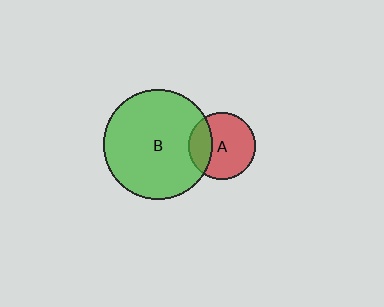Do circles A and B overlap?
Yes.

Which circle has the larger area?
Circle B (green).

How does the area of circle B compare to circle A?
Approximately 2.6 times.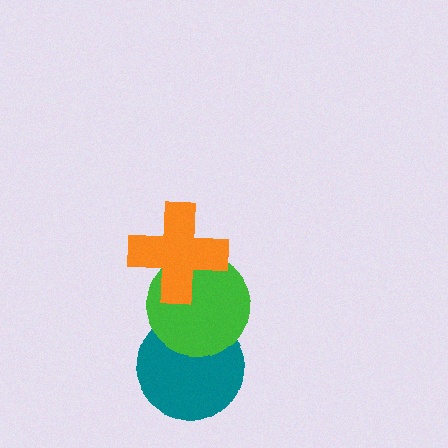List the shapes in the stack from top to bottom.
From top to bottom: the orange cross, the green circle, the teal circle.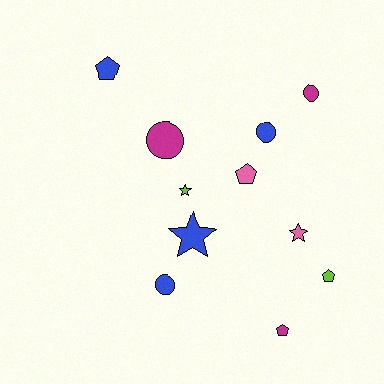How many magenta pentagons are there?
There is 1 magenta pentagon.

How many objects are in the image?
There are 11 objects.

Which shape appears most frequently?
Pentagon, with 4 objects.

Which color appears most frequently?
Blue, with 4 objects.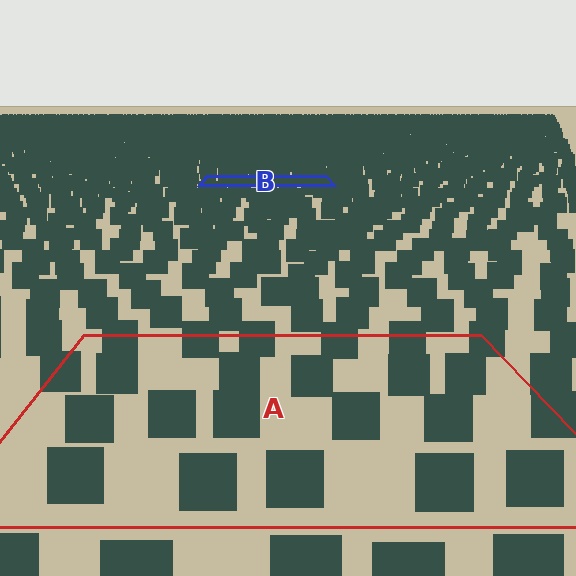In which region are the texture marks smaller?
The texture marks are smaller in region B, because it is farther away.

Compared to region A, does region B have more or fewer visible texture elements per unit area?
Region B has more texture elements per unit area — they are packed more densely because it is farther away.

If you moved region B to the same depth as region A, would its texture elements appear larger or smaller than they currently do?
They would appear larger. At a closer depth, the same texture elements are projected at a bigger on-screen size.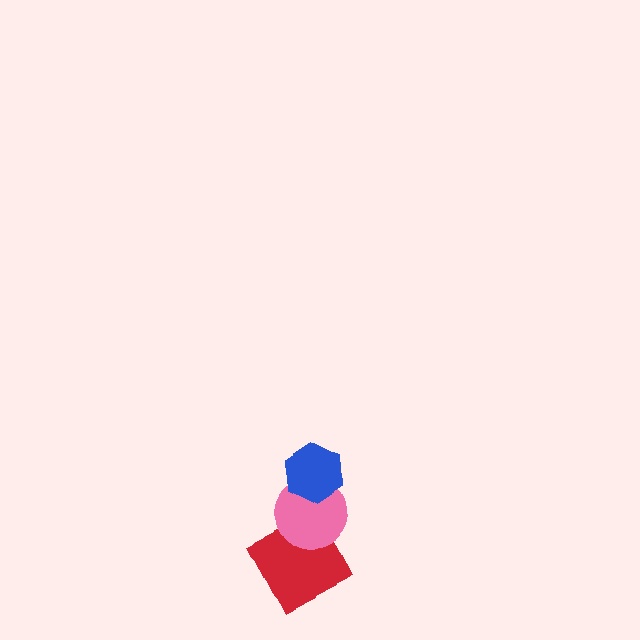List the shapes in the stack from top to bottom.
From top to bottom: the blue hexagon, the pink circle, the red square.